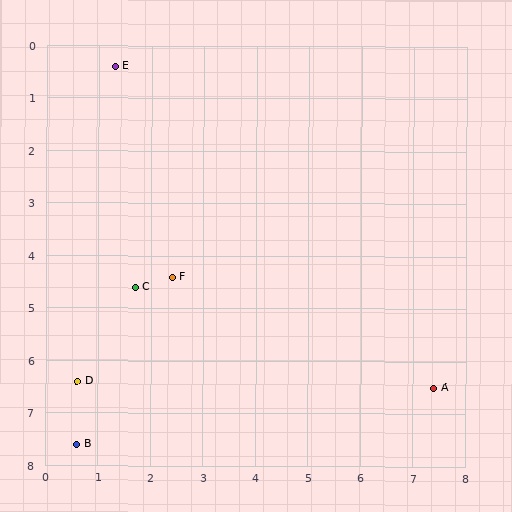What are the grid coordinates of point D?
Point D is at approximately (0.6, 6.4).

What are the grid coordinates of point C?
Point C is at approximately (1.7, 4.6).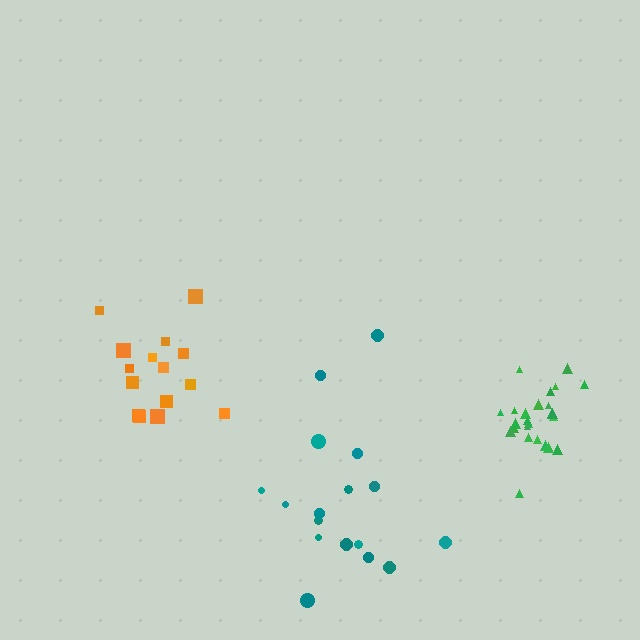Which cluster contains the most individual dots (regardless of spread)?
Green (25).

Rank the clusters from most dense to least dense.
green, orange, teal.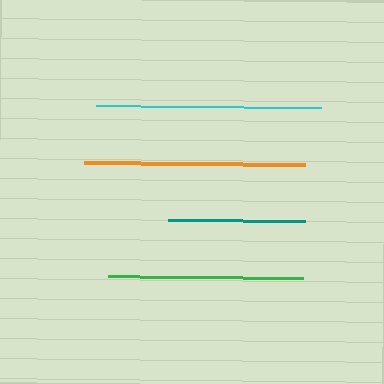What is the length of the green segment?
The green segment is approximately 195 pixels long.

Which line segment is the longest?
The cyan line is the longest at approximately 225 pixels.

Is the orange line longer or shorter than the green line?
The orange line is longer than the green line.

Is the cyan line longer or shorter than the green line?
The cyan line is longer than the green line.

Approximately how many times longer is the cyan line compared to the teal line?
The cyan line is approximately 1.6 times the length of the teal line.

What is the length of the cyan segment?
The cyan segment is approximately 225 pixels long.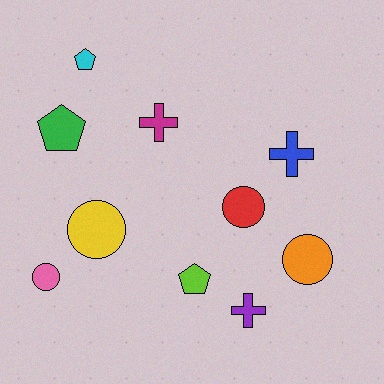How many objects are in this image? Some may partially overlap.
There are 10 objects.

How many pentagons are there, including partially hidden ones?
There are 3 pentagons.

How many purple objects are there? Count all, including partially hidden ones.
There is 1 purple object.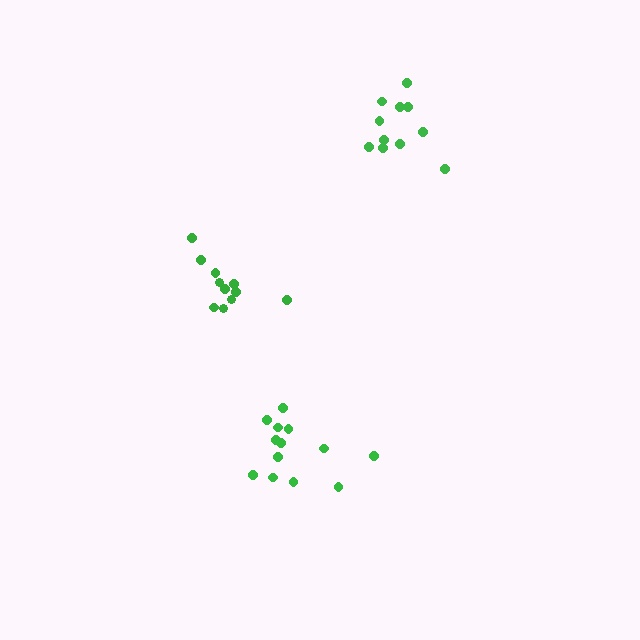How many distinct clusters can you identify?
There are 3 distinct clusters.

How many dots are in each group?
Group 1: 11 dots, Group 2: 11 dots, Group 3: 13 dots (35 total).